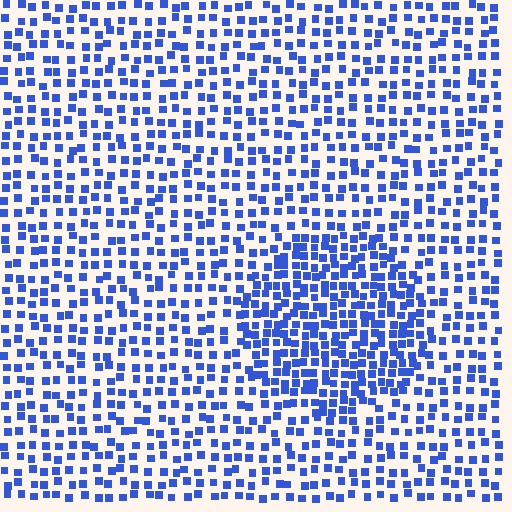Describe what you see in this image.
The image contains small blue elements arranged at two different densities. A circle-shaped region is visible where the elements are more densely packed than the surrounding area.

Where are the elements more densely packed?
The elements are more densely packed inside the circle boundary.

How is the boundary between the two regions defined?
The boundary is defined by a change in element density (approximately 1.8x ratio). All elements are the same color, size, and shape.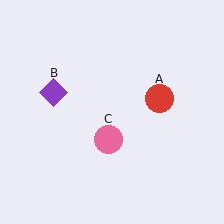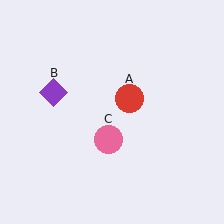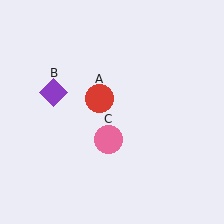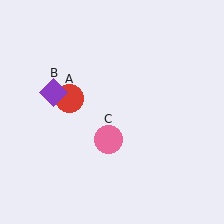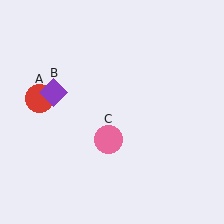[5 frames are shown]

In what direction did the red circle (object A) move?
The red circle (object A) moved left.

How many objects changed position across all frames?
1 object changed position: red circle (object A).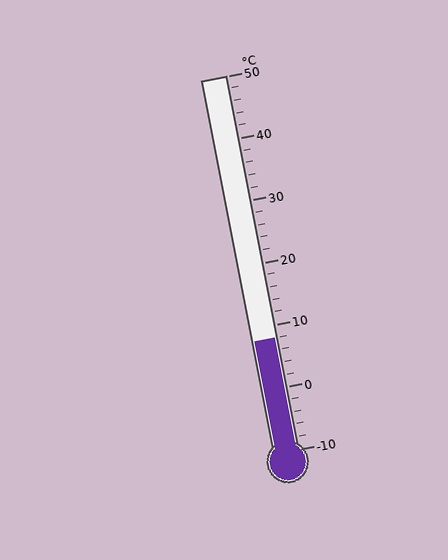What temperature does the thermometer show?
The thermometer shows approximately 8°C.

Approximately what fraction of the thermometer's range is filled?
The thermometer is filled to approximately 30% of its range.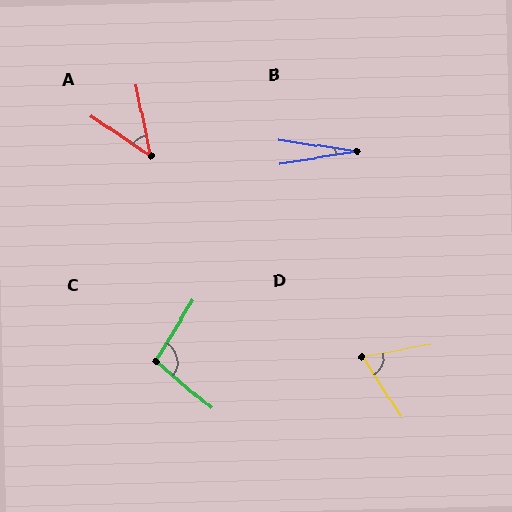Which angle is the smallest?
B, at approximately 18 degrees.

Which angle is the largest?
C, at approximately 99 degrees.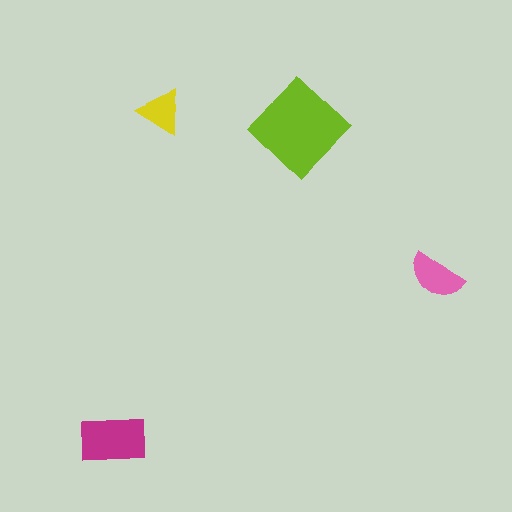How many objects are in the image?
There are 4 objects in the image.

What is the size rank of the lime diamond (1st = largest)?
1st.